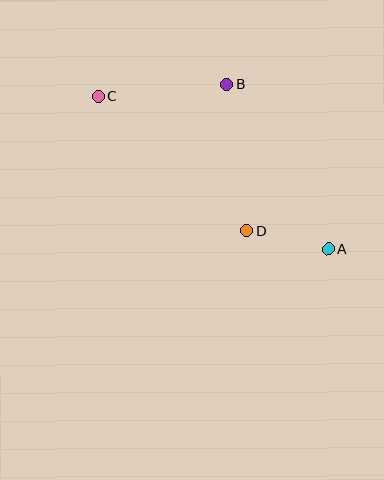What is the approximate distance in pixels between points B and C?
The distance between B and C is approximately 129 pixels.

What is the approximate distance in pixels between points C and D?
The distance between C and D is approximately 199 pixels.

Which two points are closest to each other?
Points A and D are closest to each other.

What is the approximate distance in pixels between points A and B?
The distance between A and B is approximately 193 pixels.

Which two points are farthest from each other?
Points A and C are farthest from each other.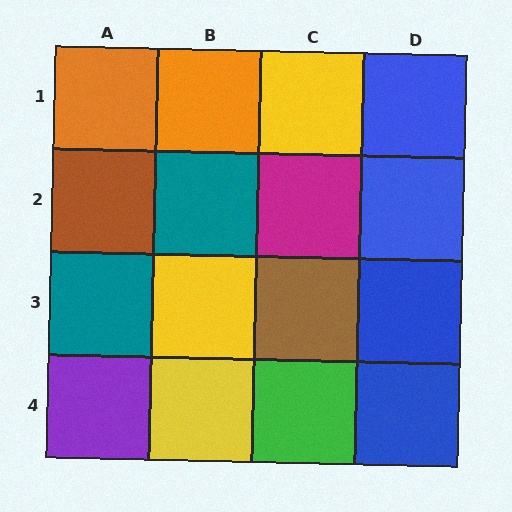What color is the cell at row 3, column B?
Yellow.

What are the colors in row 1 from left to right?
Orange, orange, yellow, blue.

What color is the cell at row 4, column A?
Purple.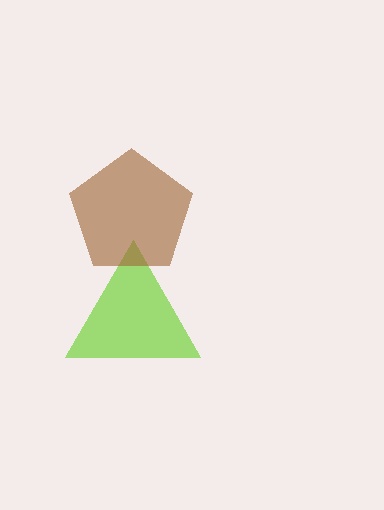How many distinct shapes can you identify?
There are 2 distinct shapes: a lime triangle, a brown pentagon.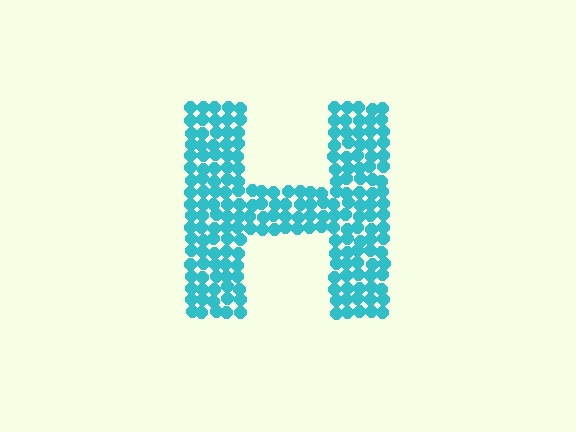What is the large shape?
The large shape is the letter H.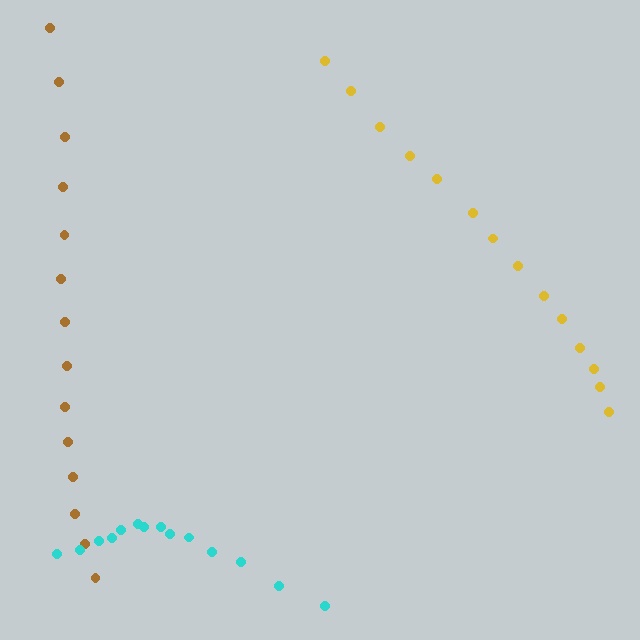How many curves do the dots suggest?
There are 3 distinct paths.